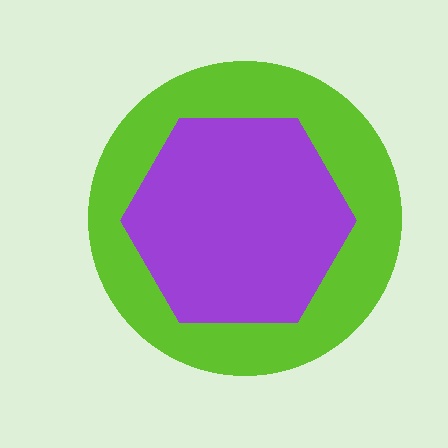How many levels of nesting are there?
2.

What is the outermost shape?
The lime circle.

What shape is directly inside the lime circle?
The purple hexagon.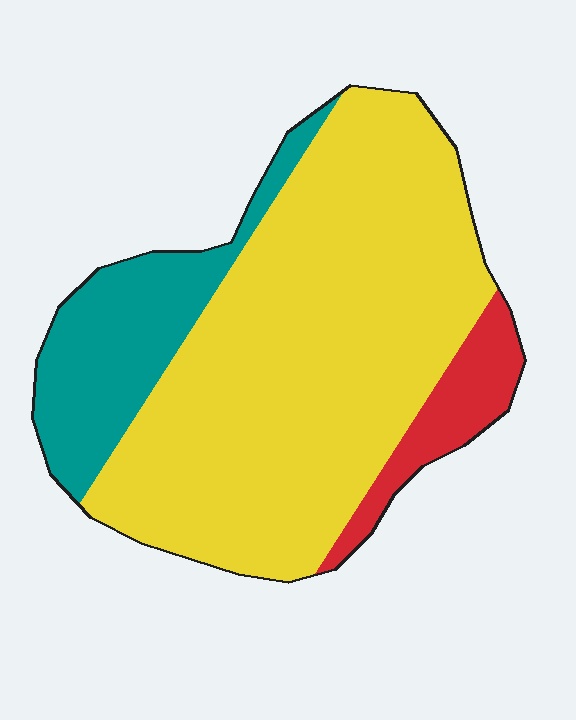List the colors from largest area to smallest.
From largest to smallest: yellow, teal, red.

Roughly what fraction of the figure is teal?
Teal takes up about one fifth (1/5) of the figure.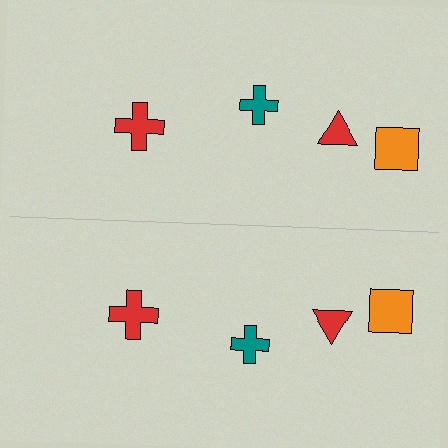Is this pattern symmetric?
Yes, this pattern has bilateral (reflection) symmetry.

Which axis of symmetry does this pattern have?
The pattern has a horizontal axis of symmetry running through the center of the image.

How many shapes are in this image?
There are 8 shapes in this image.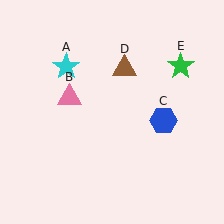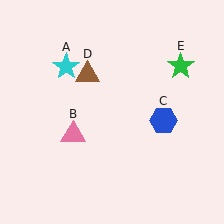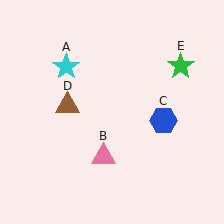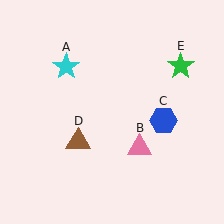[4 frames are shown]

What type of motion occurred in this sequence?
The pink triangle (object B), brown triangle (object D) rotated counterclockwise around the center of the scene.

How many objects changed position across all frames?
2 objects changed position: pink triangle (object B), brown triangle (object D).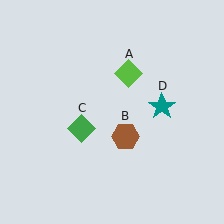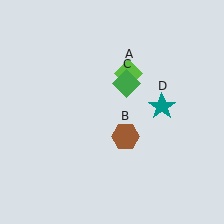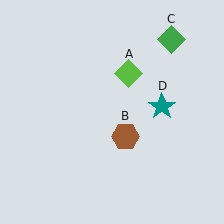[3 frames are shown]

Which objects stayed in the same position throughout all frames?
Lime diamond (object A) and brown hexagon (object B) and teal star (object D) remained stationary.